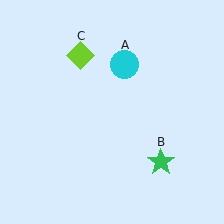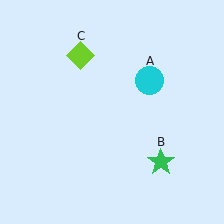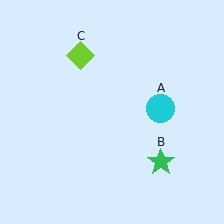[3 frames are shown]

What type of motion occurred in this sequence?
The cyan circle (object A) rotated clockwise around the center of the scene.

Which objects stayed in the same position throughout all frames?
Green star (object B) and lime diamond (object C) remained stationary.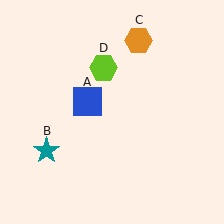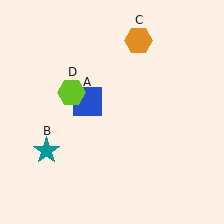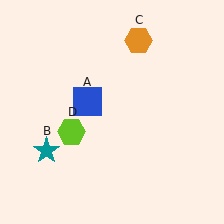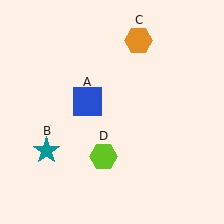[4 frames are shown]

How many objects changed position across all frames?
1 object changed position: lime hexagon (object D).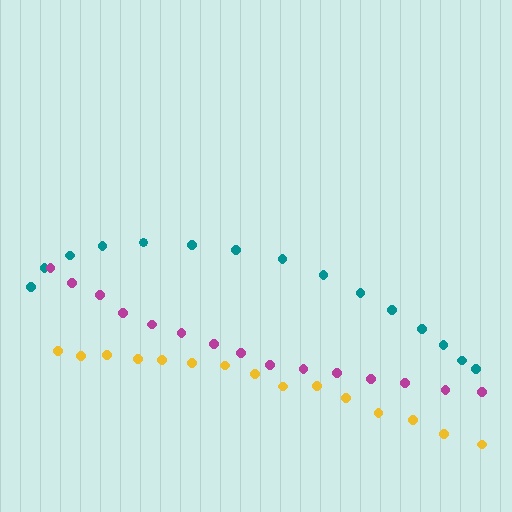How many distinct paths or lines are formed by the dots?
There are 3 distinct paths.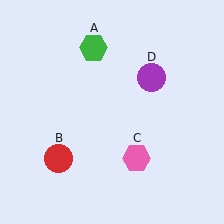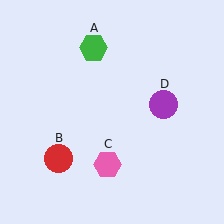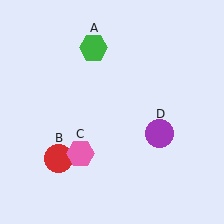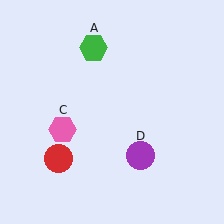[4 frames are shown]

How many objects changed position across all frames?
2 objects changed position: pink hexagon (object C), purple circle (object D).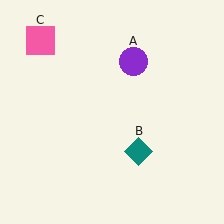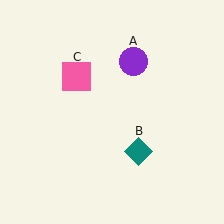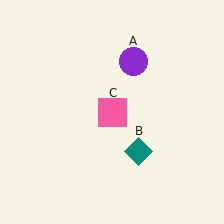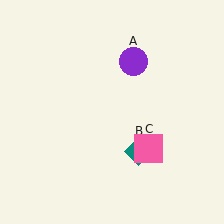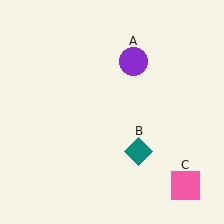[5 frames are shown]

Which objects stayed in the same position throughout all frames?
Purple circle (object A) and teal diamond (object B) remained stationary.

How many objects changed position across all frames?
1 object changed position: pink square (object C).